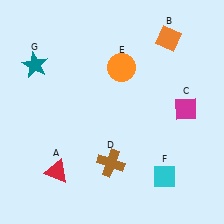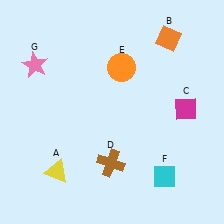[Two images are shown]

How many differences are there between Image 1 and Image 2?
There are 2 differences between the two images.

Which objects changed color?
A changed from red to yellow. G changed from teal to pink.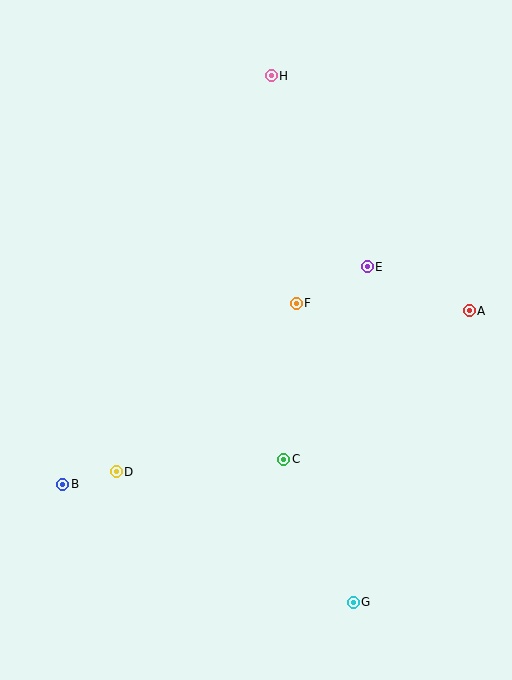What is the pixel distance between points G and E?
The distance between G and E is 336 pixels.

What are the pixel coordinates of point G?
Point G is at (353, 602).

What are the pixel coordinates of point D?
Point D is at (116, 472).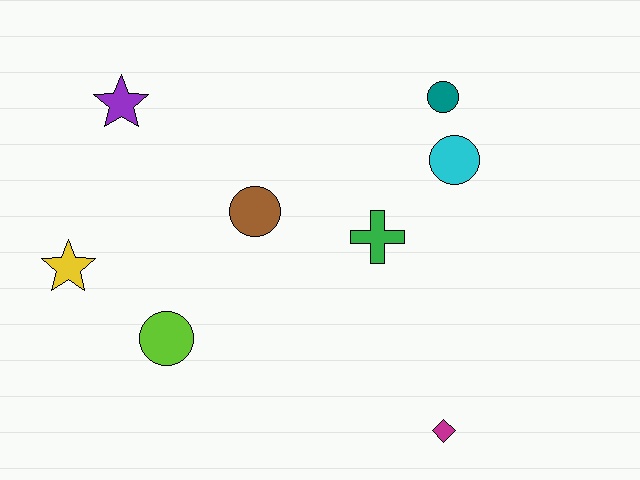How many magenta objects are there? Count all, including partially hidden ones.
There is 1 magenta object.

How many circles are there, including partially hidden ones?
There are 4 circles.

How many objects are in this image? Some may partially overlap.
There are 8 objects.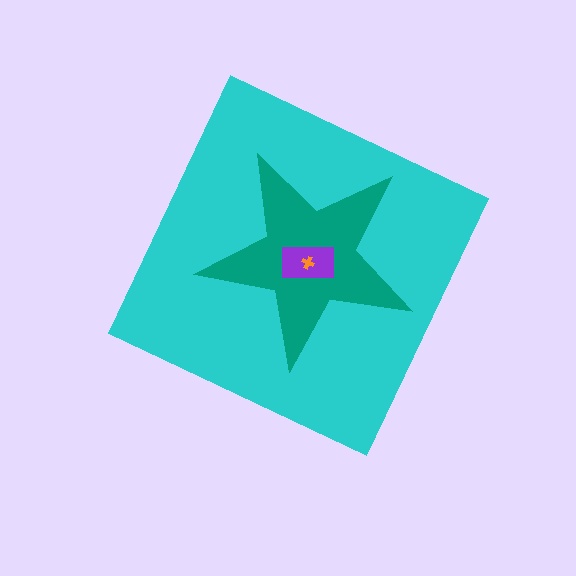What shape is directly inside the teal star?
The purple rectangle.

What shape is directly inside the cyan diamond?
The teal star.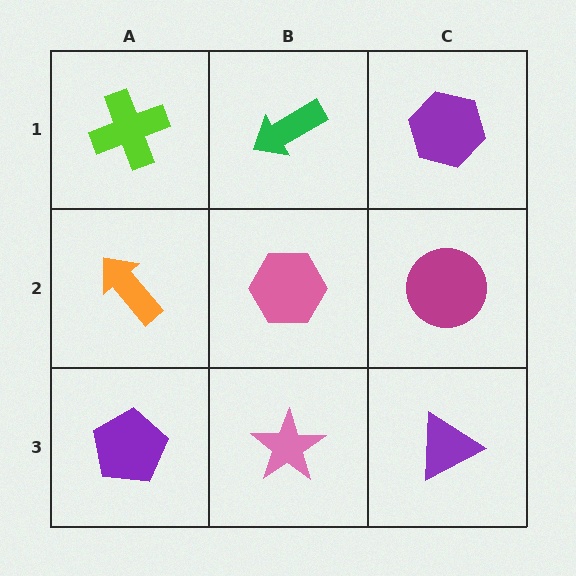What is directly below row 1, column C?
A magenta circle.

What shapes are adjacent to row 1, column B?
A pink hexagon (row 2, column B), a lime cross (row 1, column A), a purple hexagon (row 1, column C).